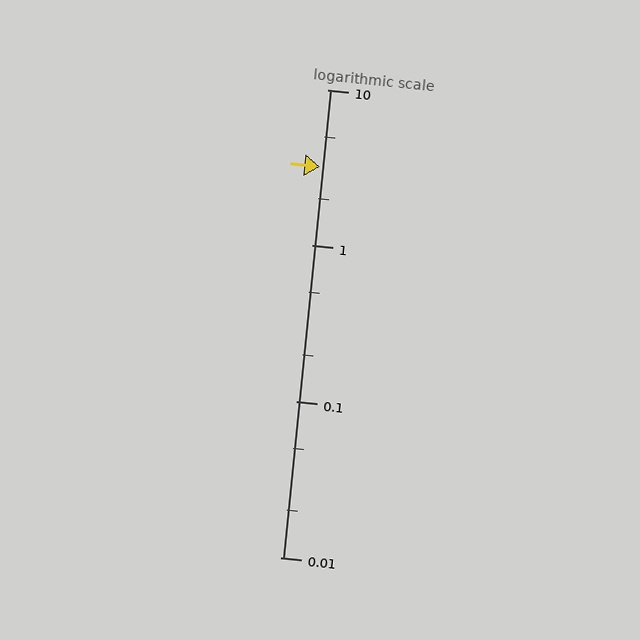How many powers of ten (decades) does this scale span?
The scale spans 3 decades, from 0.01 to 10.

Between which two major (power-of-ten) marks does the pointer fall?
The pointer is between 1 and 10.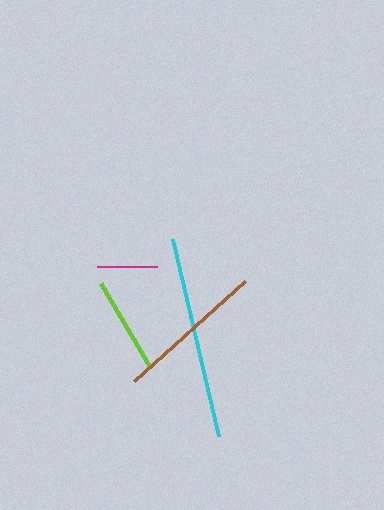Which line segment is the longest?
The cyan line is the longest at approximately 202 pixels.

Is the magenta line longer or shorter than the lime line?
The lime line is longer than the magenta line.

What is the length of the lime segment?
The lime segment is approximately 98 pixels long.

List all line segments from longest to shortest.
From longest to shortest: cyan, brown, lime, magenta.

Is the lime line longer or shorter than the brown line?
The brown line is longer than the lime line.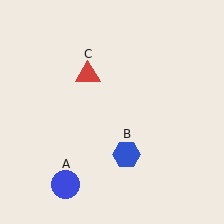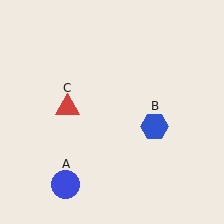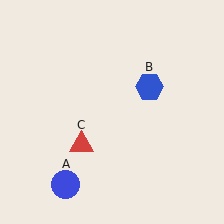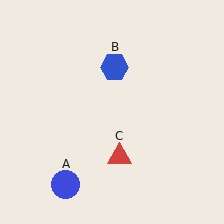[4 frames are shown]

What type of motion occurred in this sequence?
The blue hexagon (object B), red triangle (object C) rotated counterclockwise around the center of the scene.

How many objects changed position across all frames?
2 objects changed position: blue hexagon (object B), red triangle (object C).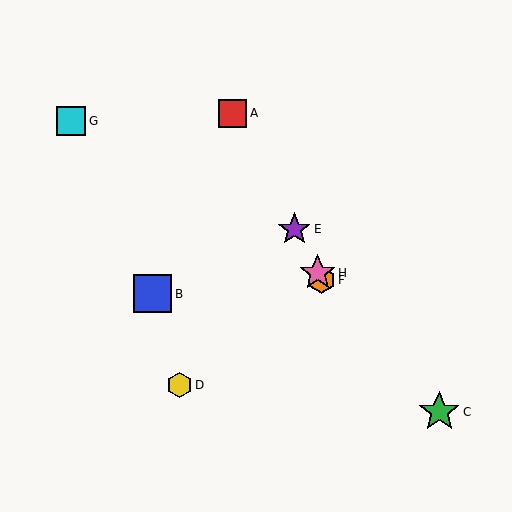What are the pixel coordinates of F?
Object F is at (321, 280).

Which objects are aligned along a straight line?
Objects A, E, F, H are aligned along a straight line.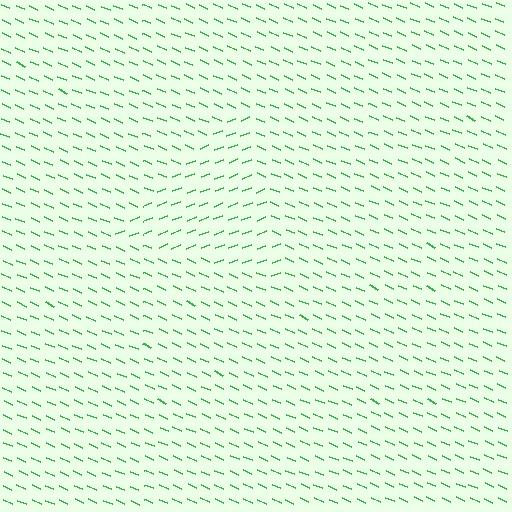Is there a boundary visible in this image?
Yes, there is a texture boundary formed by a change in line orientation.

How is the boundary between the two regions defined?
The boundary is defined purely by a change in line orientation (approximately 45 degrees difference). All lines are the same color and thickness.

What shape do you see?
I see a triangle.